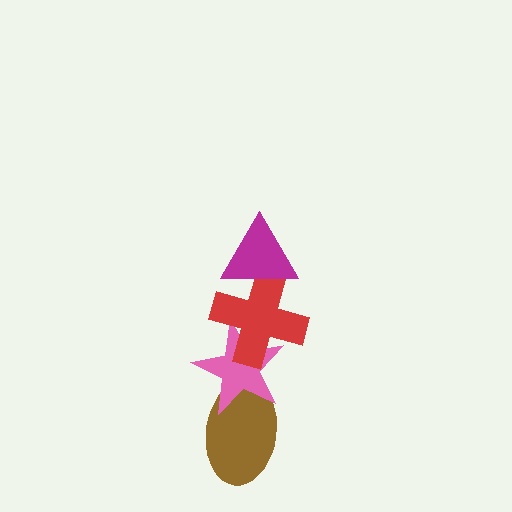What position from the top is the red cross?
The red cross is 2nd from the top.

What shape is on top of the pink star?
The red cross is on top of the pink star.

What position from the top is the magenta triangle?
The magenta triangle is 1st from the top.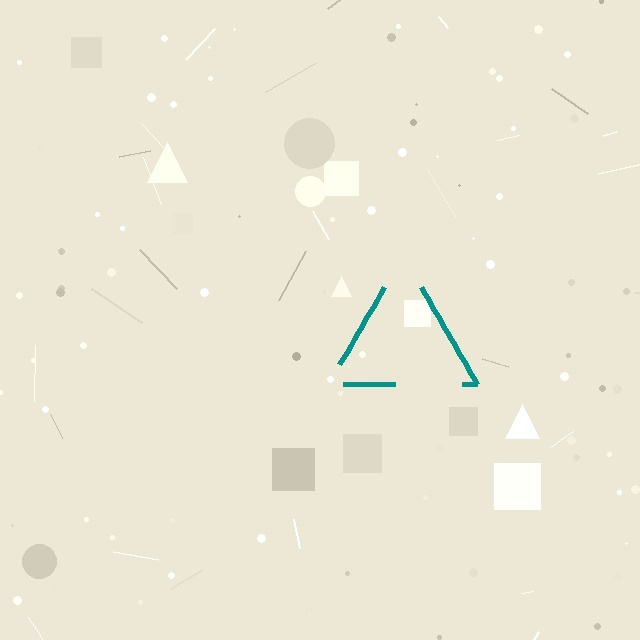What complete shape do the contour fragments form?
The contour fragments form a triangle.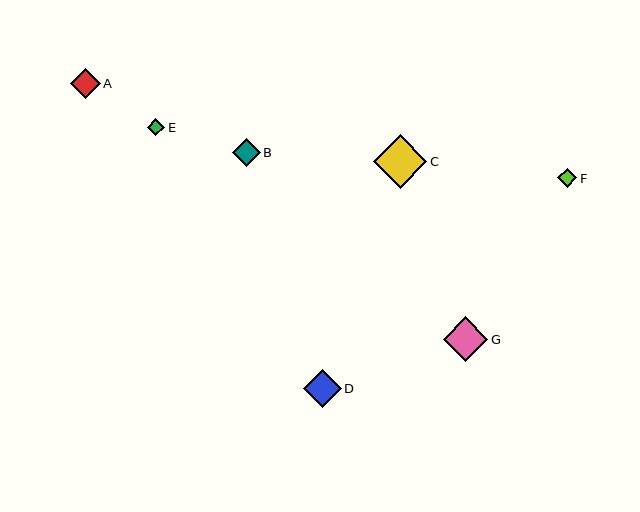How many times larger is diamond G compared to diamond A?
Diamond G is approximately 1.5 times the size of diamond A.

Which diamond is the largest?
Diamond C is the largest with a size of approximately 54 pixels.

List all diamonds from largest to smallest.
From largest to smallest: C, G, D, A, B, F, E.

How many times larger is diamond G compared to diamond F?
Diamond G is approximately 2.3 times the size of diamond F.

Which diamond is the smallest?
Diamond E is the smallest with a size of approximately 18 pixels.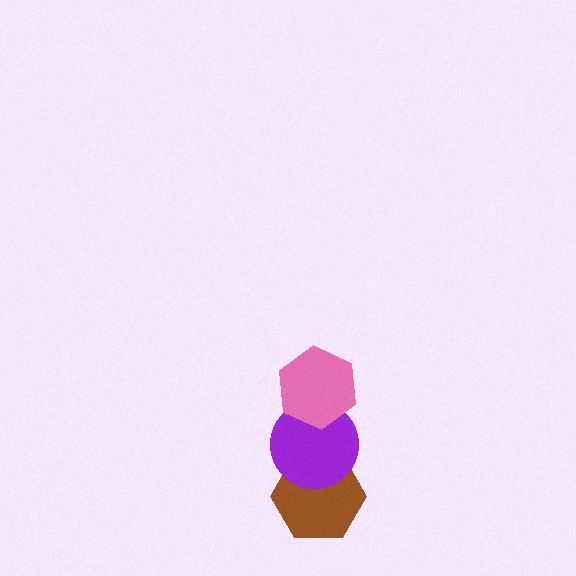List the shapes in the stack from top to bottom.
From top to bottom: the pink hexagon, the purple circle, the brown hexagon.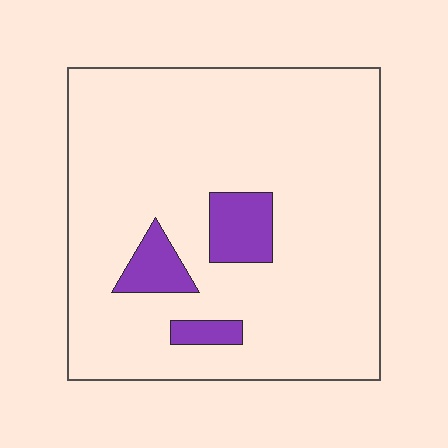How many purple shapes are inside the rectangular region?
3.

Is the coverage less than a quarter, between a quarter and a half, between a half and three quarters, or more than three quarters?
Less than a quarter.